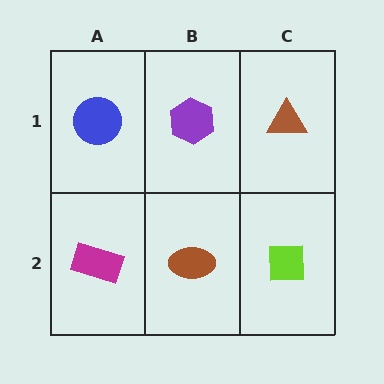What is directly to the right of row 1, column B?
A brown triangle.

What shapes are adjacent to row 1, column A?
A magenta rectangle (row 2, column A), a purple hexagon (row 1, column B).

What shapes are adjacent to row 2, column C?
A brown triangle (row 1, column C), a brown ellipse (row 2, column B).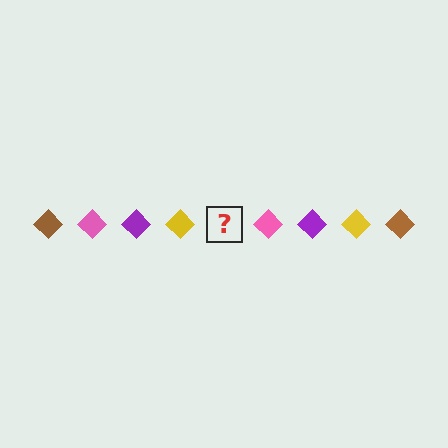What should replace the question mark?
The question mark should be replaced with a brown diamond.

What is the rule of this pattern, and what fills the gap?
The rule is that the pattern cycles through brown, pink, purple, yellow diamonds. The gap should be filled with a brown diamond.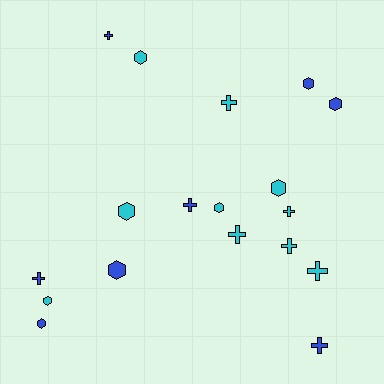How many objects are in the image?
There are 18 objects.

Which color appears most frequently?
Cyan, with 10 objects.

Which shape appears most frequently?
Hexagon, with 9 objects.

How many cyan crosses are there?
There are 5 cyan crosses.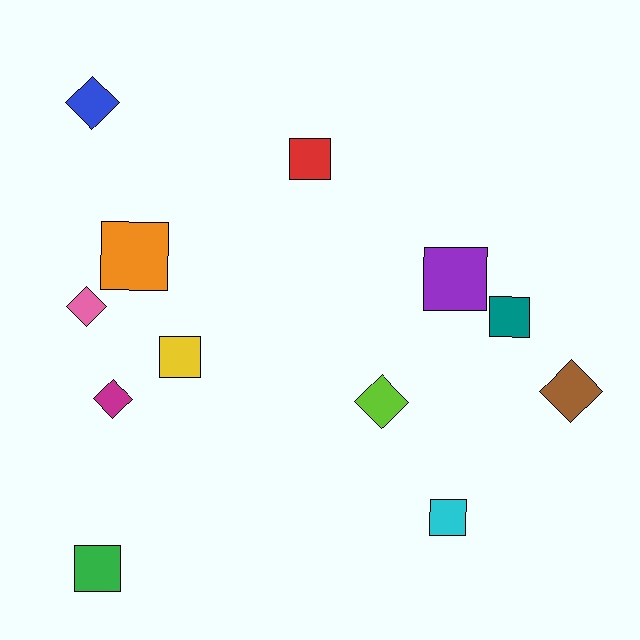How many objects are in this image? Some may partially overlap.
There are 12 objects.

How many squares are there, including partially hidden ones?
There are 7 squares.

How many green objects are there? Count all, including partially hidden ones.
There is 1 green object.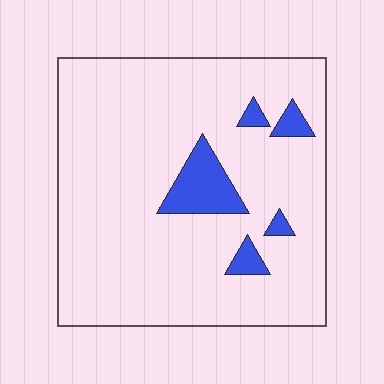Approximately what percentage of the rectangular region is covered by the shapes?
Approximately 10%.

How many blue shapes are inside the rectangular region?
5.